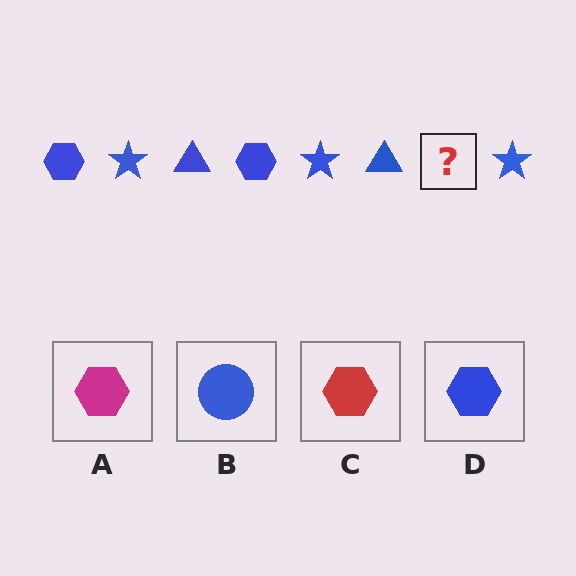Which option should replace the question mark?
Option D.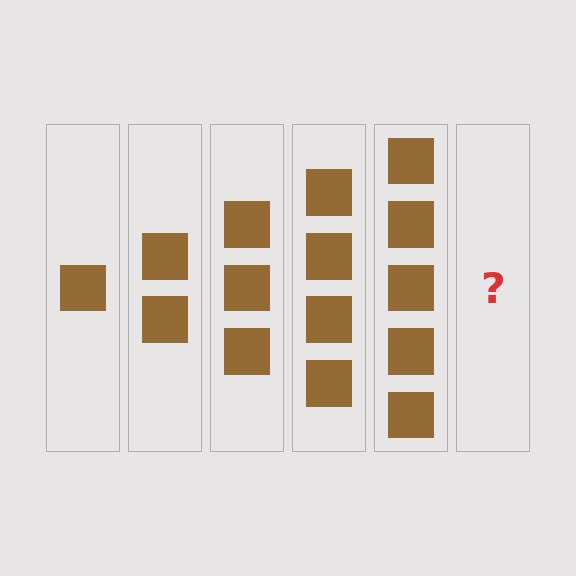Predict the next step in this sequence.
The next step is 6 squares.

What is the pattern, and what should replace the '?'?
The pattern is that each step adds one more square. The '?' should be 6 squares.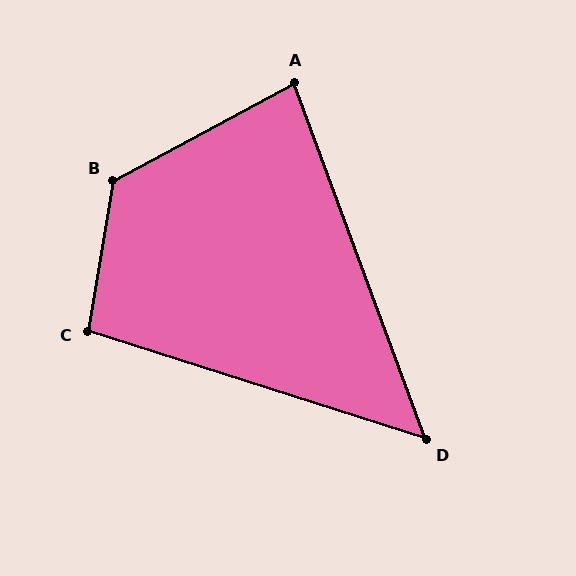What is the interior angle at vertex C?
Approximately 98 degrees (obtuse).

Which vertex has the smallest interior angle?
D, at approximately 52 degrees.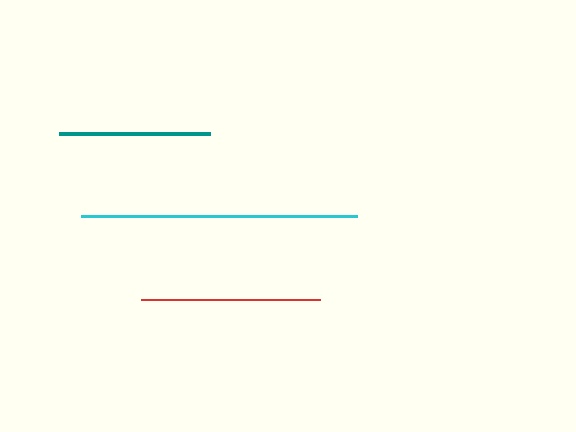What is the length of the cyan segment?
The cyan segment is approximately 277 pixels long.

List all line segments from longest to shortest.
From longest to shortest: cyan, red, teal.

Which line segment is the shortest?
The teal line is the shortest at approximately 151 pixels.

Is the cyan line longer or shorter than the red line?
The cyan line is longer than the red line.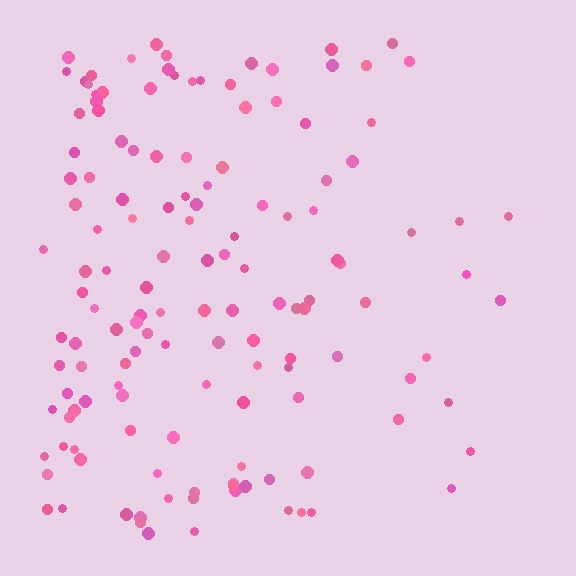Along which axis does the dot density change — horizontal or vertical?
Horizontal.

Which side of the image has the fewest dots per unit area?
The right.